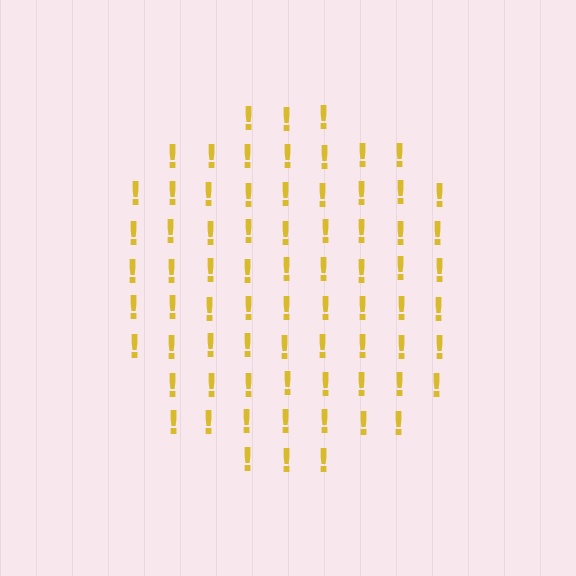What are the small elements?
The small elements are exclamation marks.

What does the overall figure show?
The overall figure shows a circle.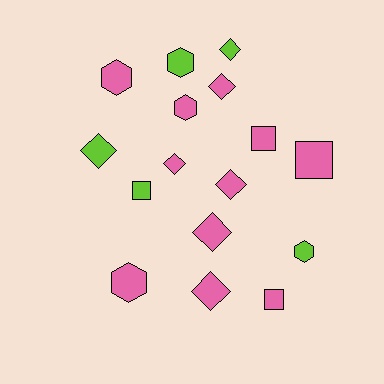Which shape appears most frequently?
Diamond, with 7 objects.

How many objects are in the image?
There are 16 objects.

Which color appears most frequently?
Pink, with 11 objects.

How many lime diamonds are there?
There are 2 lime diamonds.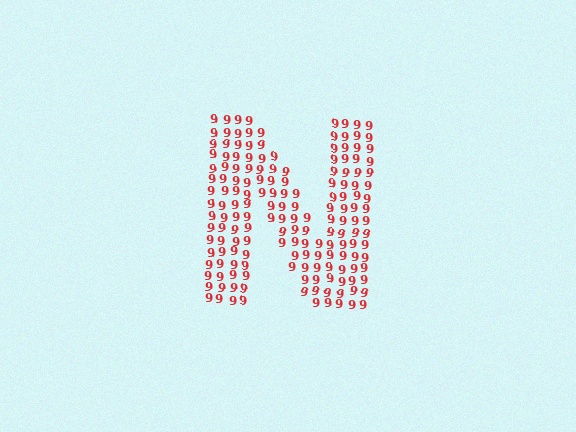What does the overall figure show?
The overall figure shows the letter N.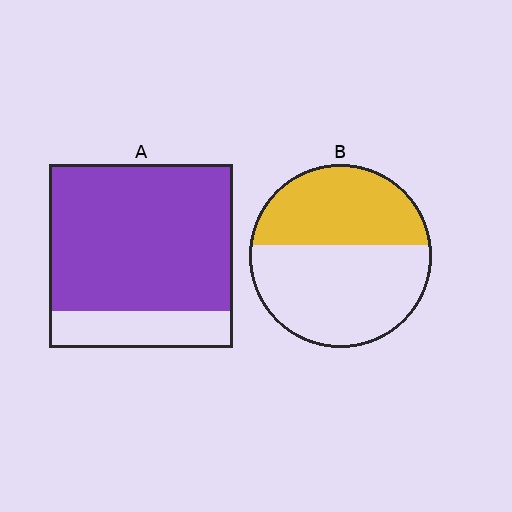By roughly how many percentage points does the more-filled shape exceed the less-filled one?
By roughly 35 percentage points (A over B).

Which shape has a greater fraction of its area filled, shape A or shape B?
Shape A.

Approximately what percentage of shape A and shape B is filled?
A is approximately 80% and B is approximately 40%.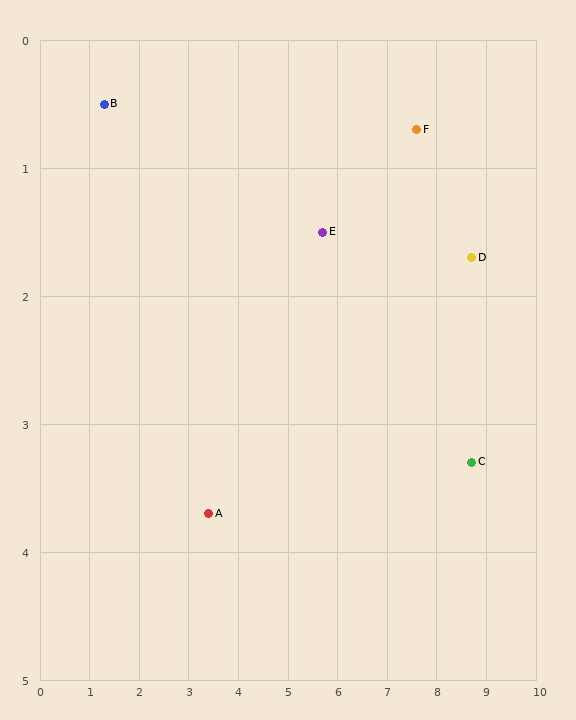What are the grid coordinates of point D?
Point D is at approximately (8.7, 1.7).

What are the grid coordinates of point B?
Point B is at approximately (1.3, 0.5).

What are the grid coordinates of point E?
Point E is at approximately (5.7, 1.5).